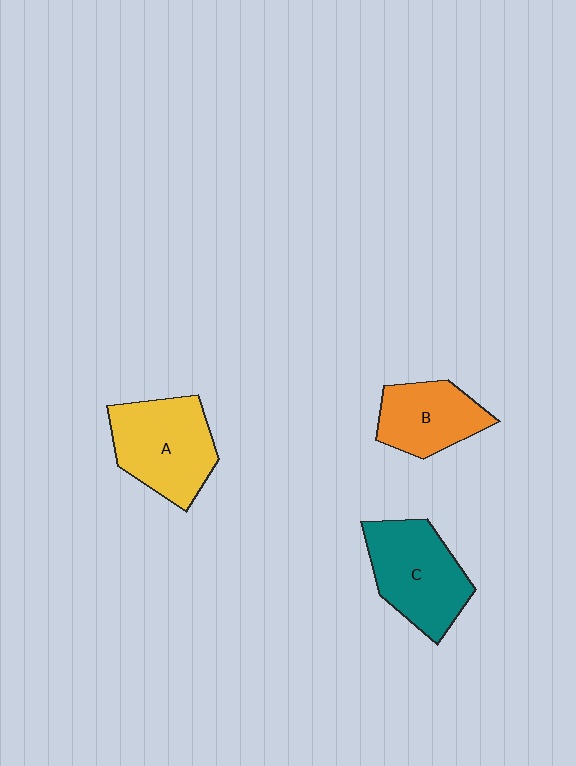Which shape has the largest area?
Shape A (yellow).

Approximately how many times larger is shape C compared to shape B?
Approximately 1.3 times.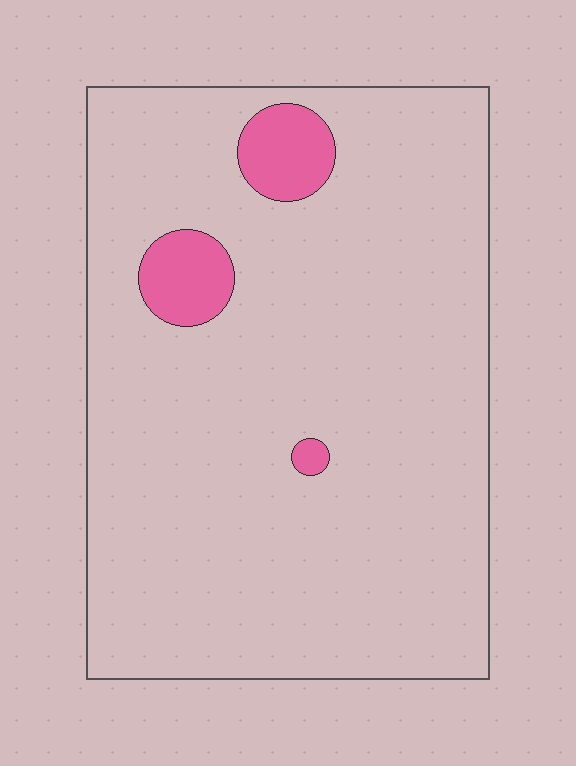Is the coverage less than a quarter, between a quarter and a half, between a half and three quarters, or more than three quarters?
Less than a quarter.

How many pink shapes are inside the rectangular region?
3.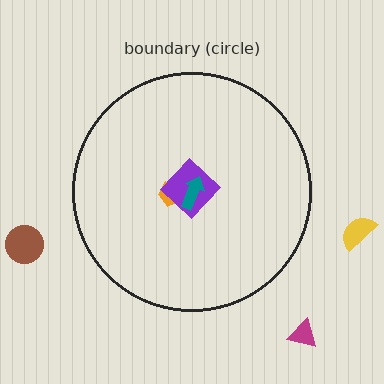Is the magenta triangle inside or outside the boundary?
Outside.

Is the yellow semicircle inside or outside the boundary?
Outside.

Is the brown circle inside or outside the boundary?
Outside.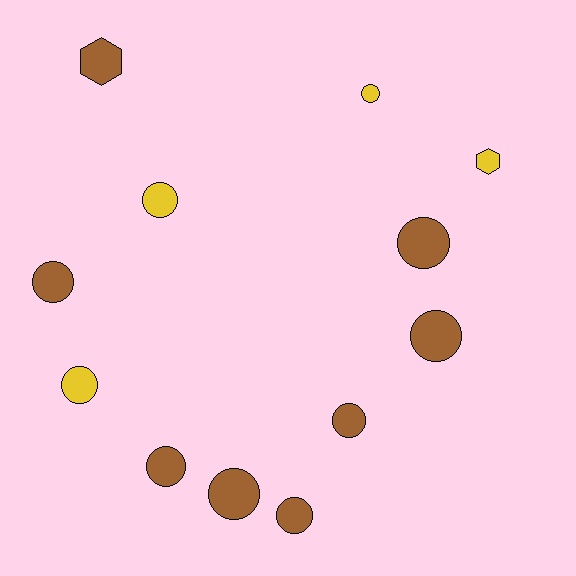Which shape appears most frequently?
Circle, with 10 objects.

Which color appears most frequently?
Brown, with 8 objects.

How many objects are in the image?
There are 12 objects.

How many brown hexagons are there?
There is 1 brown hexagon.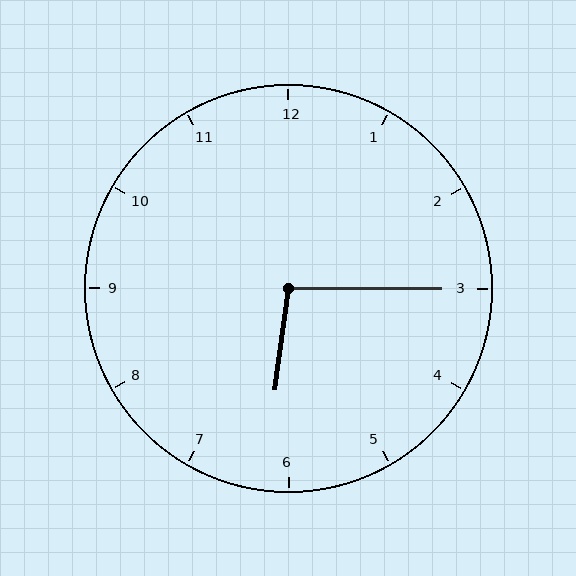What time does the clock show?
6:15.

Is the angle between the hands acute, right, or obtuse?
It is obtuse.